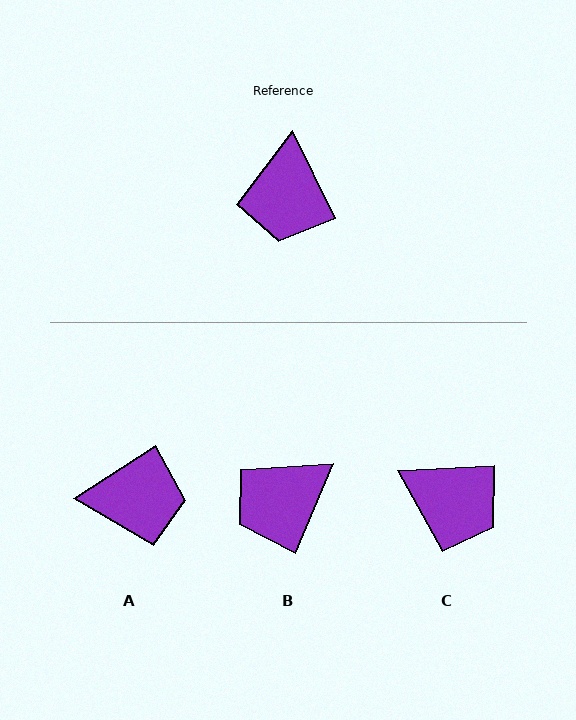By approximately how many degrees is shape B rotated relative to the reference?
Approximately 49 degrees clockwise.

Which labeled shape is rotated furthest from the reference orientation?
A, about 96 degrees away.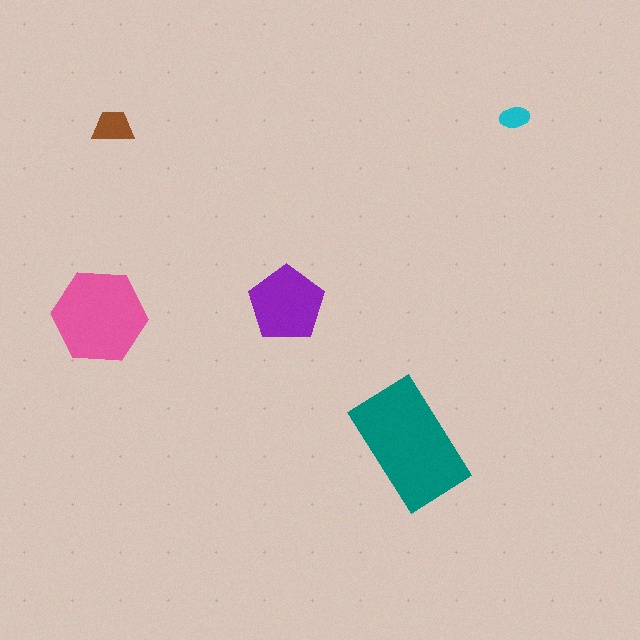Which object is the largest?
The teal rectangle.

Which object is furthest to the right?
The cyan ellipse is rightmost.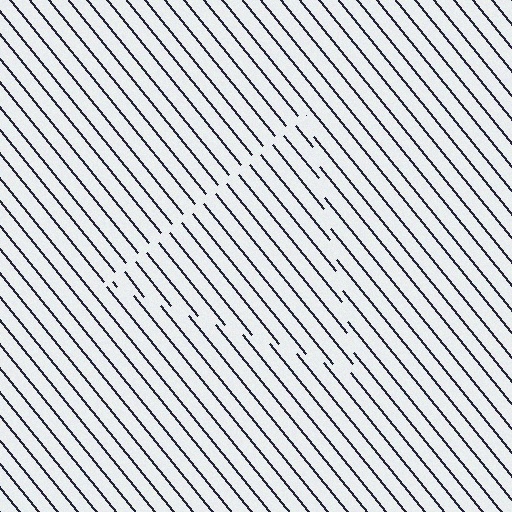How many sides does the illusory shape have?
3 sides — the line-ends trace a triangle.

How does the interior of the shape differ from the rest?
The interior of the shape contains the same grating, shifted by half a period — the contour is defined by the phase discontinuity where line-ends from the inner and outer gratings abut.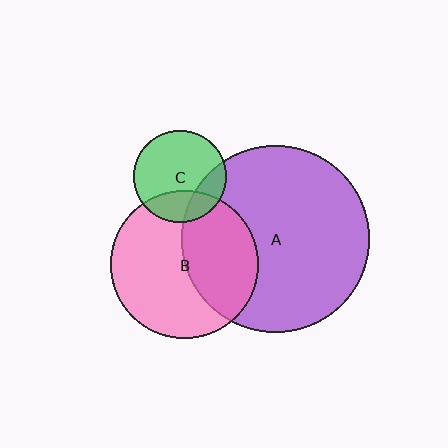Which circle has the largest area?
Circle A (purple).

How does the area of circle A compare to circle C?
Approximately 4.1 times.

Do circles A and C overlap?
Yes.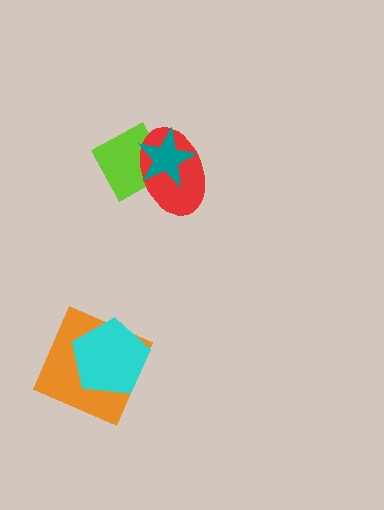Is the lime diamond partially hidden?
Yes, it is partially covered by another shape.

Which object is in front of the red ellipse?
The teal star is in front of the red ellipse.